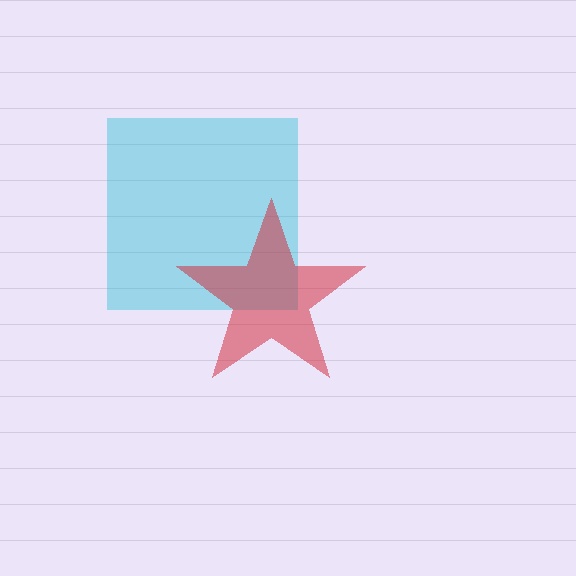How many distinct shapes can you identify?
There are 2 distinct shapes: a cyan square, a red star.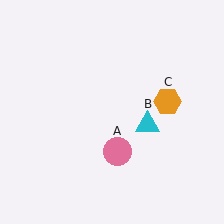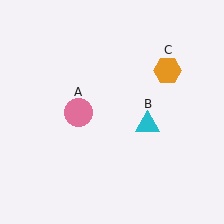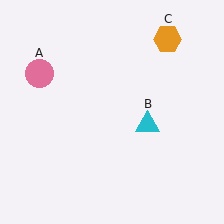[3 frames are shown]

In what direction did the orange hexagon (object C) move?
The orange hexagon (object C) moved up.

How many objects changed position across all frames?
2 objects changed position: pink circle (object A), orange hexagon (object C).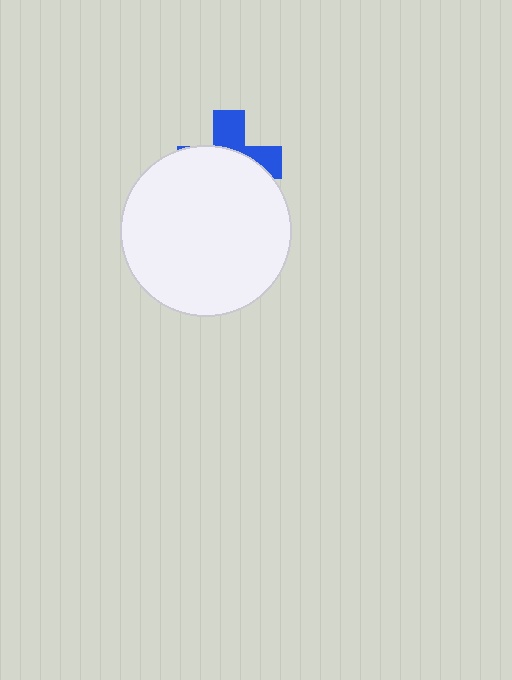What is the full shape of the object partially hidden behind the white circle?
The partially hidden object is a blue cross.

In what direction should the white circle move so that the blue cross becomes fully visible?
The white circle should move down. That is the shortest direction to clear the overlap and leave the blue cross fully visible.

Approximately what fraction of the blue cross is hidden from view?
Roughly 64% of the blue cross is hidden behind the white circle.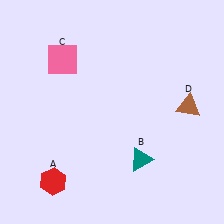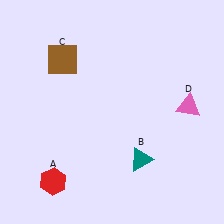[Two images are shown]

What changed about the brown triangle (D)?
In Image 1, D is brown. In Image 2, it changed to pink.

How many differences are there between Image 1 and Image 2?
There are 2 differences between the two images.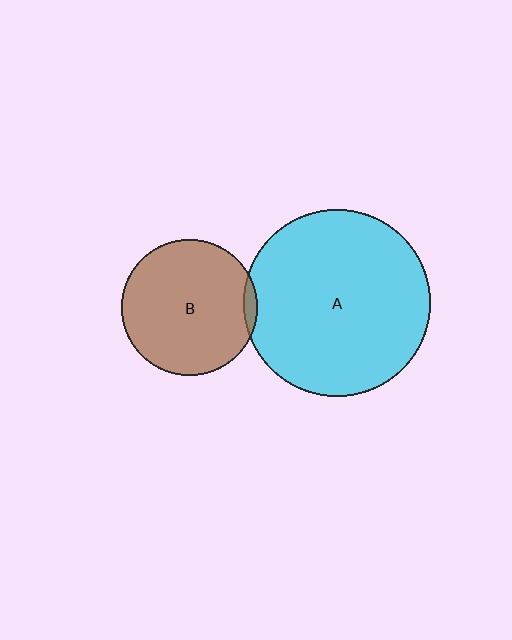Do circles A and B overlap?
Yes.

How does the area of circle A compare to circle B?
Approximately 1.9 times.